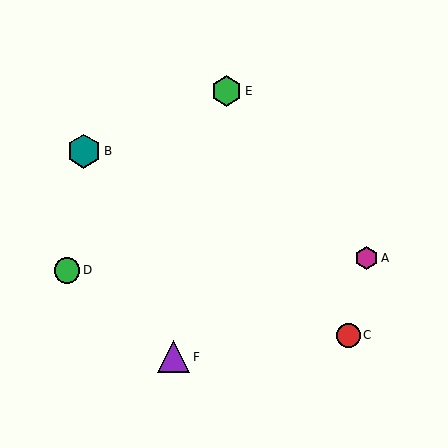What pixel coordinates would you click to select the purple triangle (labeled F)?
Click at (174, 357) to select the purple triangle F.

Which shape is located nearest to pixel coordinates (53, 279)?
The green circle (labeled D) at (67, 270) is nearest to that location.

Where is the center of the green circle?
The center of the green circle is at (67, 270).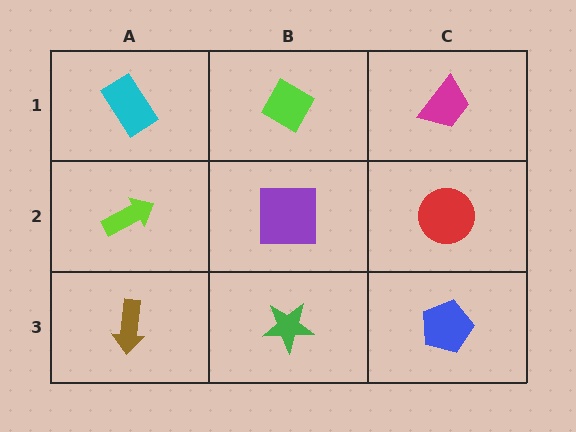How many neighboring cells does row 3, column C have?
2.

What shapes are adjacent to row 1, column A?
A lime arrow (row 2, column A), a lime diamond (row 1, column B).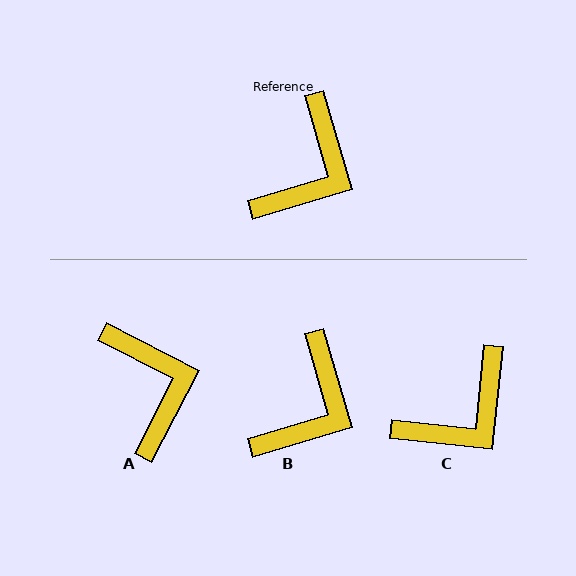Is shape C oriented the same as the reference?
No, it is off by about 22 degrees.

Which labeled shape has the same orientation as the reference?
B.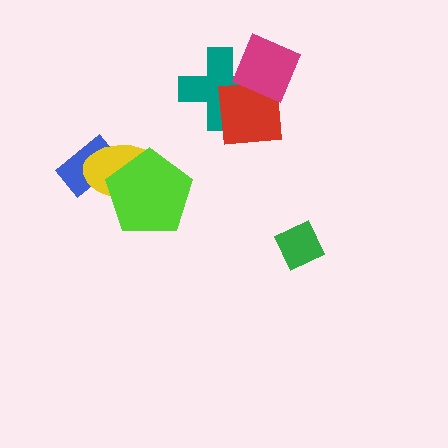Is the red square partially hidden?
Yes, it is partially covered by another shape.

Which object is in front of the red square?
The magenta square is in front of the red square.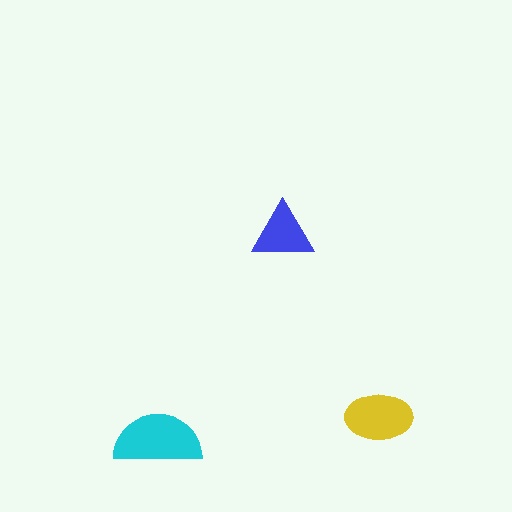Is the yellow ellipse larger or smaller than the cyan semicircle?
Smaller.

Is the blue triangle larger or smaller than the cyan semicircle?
Smaller.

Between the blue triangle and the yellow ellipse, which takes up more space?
The yellow ellipse.